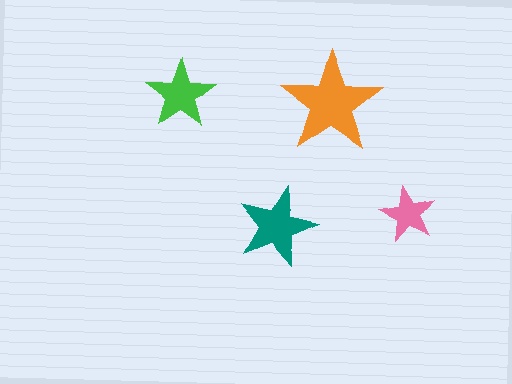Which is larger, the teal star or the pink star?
The teal one.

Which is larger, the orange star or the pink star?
The orange one.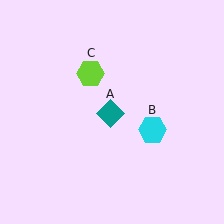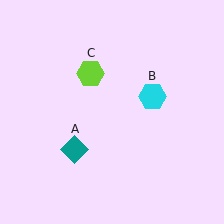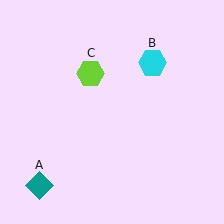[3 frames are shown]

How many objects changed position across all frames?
2 objects changed position: teal diamond (object A), cyan hexagon (object B).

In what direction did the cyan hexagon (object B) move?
The cyan hexagon (object B) moved up.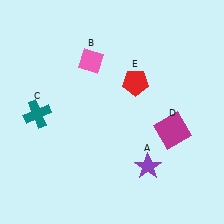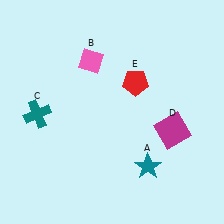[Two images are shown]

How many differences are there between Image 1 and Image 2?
There is 1 difference between the two images.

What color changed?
The star (A) changed from purple in Image 1 to teal in Image 2.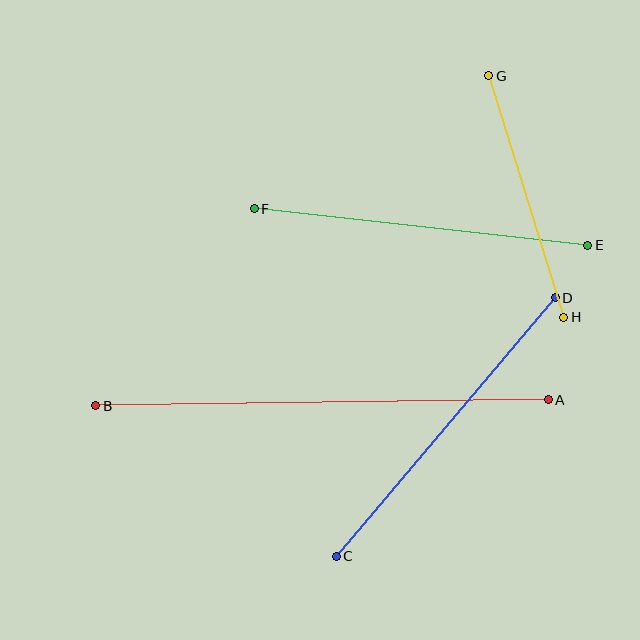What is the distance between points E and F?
The distance is approximately 335 pixels.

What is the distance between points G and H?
The distance is approximately 253 pixels.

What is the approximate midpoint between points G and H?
The midpoint is at approximately (526, 196) pixels.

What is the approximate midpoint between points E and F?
The midpoint is at approximately (421, 227) pixels.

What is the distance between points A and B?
The distance is approximately 453 pixels.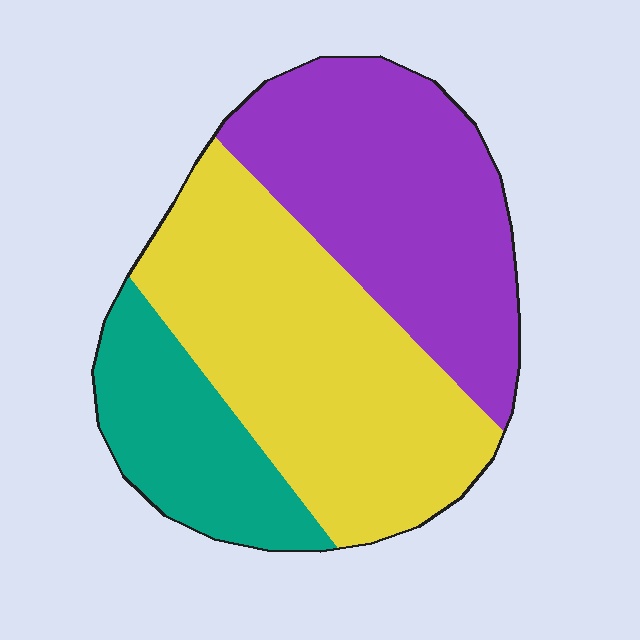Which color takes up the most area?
Yellow, at roughly 45%.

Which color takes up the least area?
Teal, at roughly 20%.